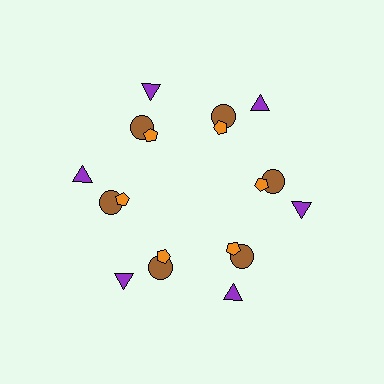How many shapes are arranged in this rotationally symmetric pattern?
There are 18 shapes, arranged in 6 groups of 3.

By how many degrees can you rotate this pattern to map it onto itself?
The pattern maps onto itself every 60 degrees of rotation.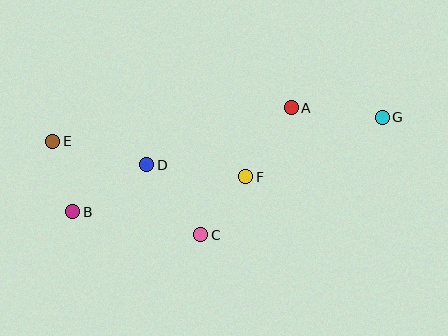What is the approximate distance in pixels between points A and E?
The distance between A and E is approximately 241 pixels.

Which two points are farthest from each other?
Points E and G are farthest from each other.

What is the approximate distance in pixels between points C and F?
The distance between C and F is approximately 73 pixels.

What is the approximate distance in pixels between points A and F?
The distance between A and F is approximately 83 pixels.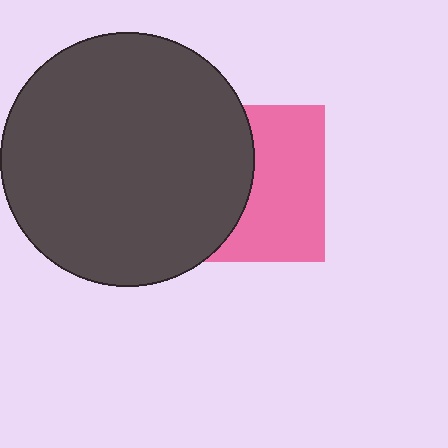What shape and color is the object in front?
The object in front is a dark gray circle.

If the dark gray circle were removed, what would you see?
You would see the complete pink square.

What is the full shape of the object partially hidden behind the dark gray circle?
The partially hidden object is a pink square.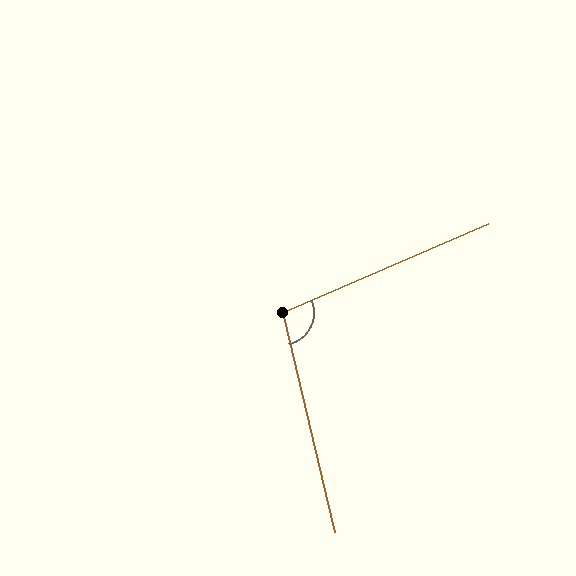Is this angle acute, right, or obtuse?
It is obtuse.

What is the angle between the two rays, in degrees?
Approximately 100 degrees.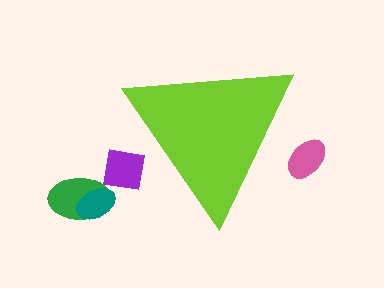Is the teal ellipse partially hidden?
No, the teal ellipse is fully visible.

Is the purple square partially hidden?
Yes, the purple square is partially hidden behind the lime triangle.